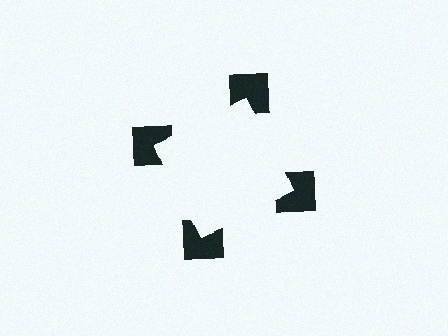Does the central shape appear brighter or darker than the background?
It typically appears slightly brighter than the background, even though no actual brightness change is drawn.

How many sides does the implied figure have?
4 sides.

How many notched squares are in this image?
There are 4 — one at each vertex of the illusory square.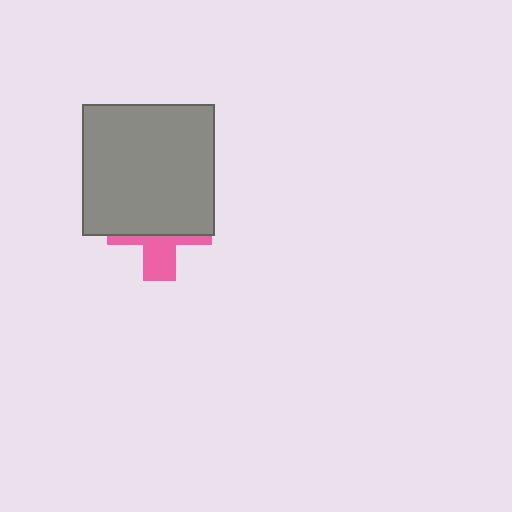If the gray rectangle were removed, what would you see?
You would see the complete pink cross.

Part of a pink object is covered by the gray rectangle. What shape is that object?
It is a cross.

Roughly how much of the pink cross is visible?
A small part of it is visible (roughly 38%).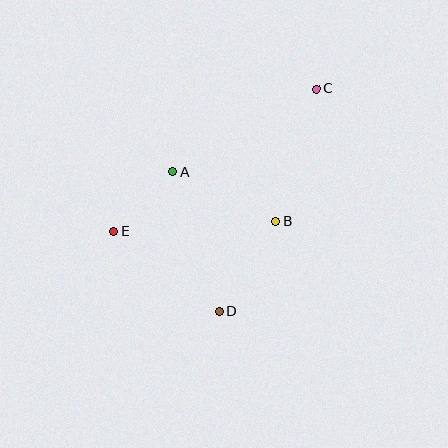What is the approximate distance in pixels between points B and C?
The distance between B and C is approximately 138 pixels.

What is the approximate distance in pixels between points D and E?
The distance between D and E is approximately 133 pixels.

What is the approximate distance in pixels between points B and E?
The distance between B and E is approximately 162 pixels.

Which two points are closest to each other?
Points A and E are closest to each other.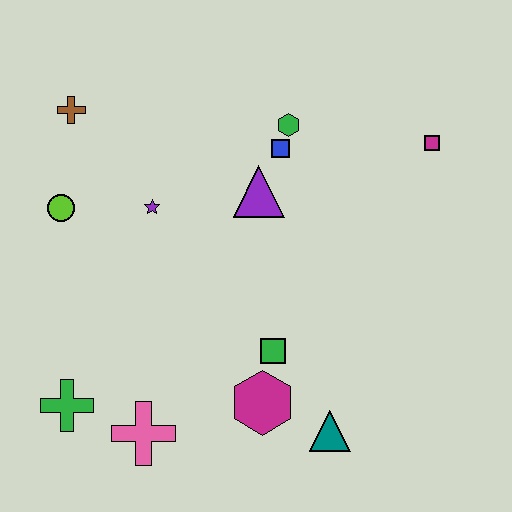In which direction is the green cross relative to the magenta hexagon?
The green cross is to the left of the magenta hexagon.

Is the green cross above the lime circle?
No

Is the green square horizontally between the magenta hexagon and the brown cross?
No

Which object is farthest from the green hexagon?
The green cross is farthest from the green hexagon.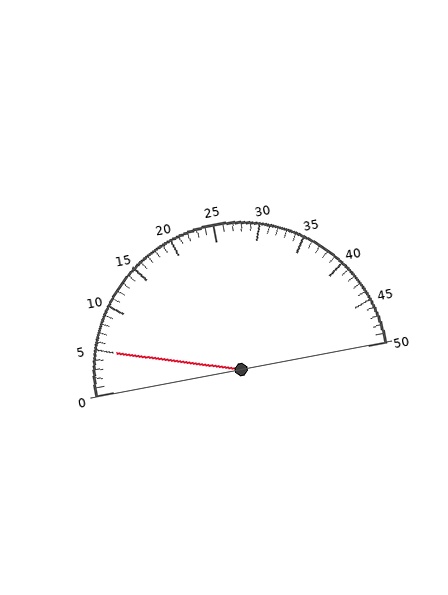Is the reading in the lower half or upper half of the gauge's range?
The reading is in the lower half of the range (0 to 50).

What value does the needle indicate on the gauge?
The needle indicates approximately 5.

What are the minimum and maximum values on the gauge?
The gauge ranges from 0 to 50.